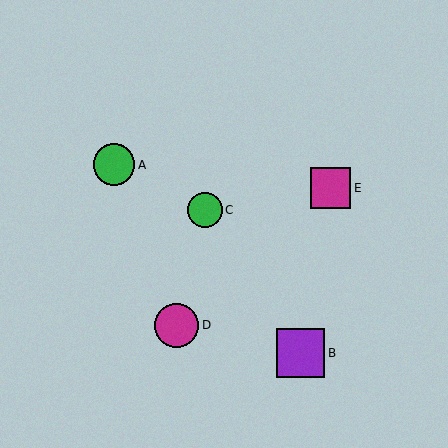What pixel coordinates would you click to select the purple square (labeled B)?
Click at (300, 353) to select the purple square B.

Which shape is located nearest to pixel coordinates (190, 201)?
The green circle (labeled C) at (205, 210) is nearest to that location.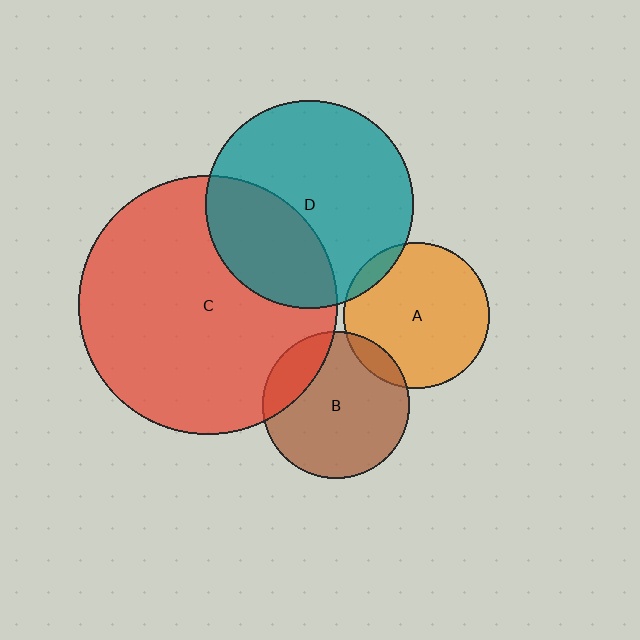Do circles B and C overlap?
Yes.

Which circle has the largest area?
Circle C (red).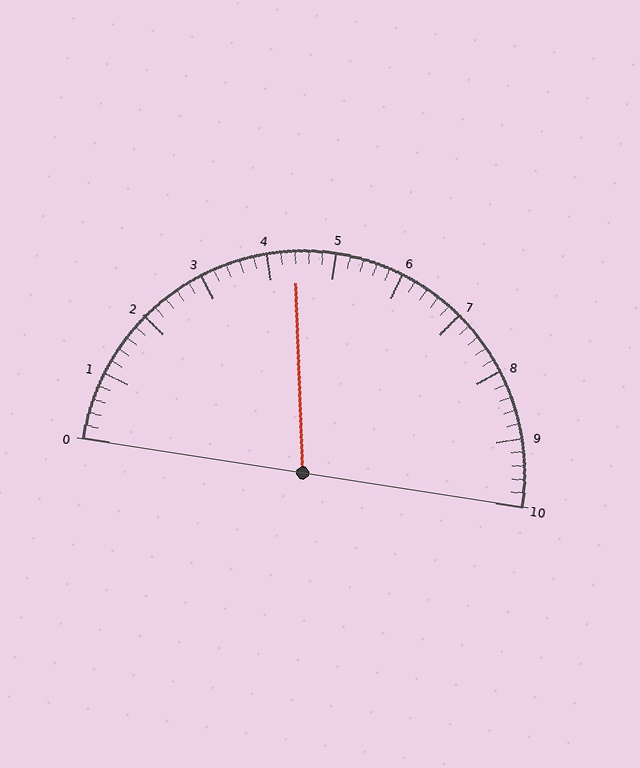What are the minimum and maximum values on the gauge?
The gauge ranges from 0 to 10.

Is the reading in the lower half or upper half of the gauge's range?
The reading is in the lower half of the range (0 to 10).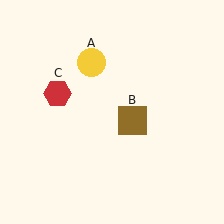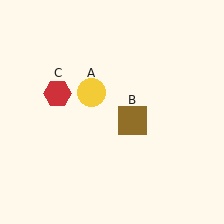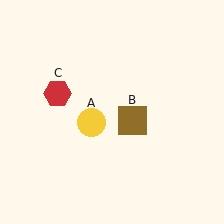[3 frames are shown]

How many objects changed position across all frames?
1 object changed position: yellow circle (object A).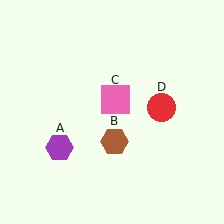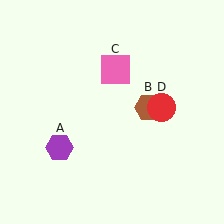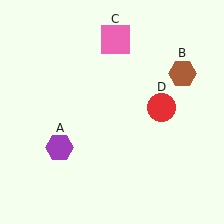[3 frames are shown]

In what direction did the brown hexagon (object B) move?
The brown hexagon (object B) moved up and to the right.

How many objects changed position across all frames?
2 objects changed position: brown hexagon (object B), pink square (object C).